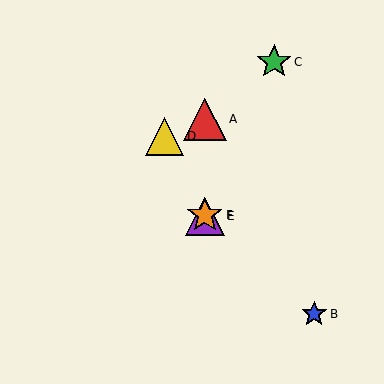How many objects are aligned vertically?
3 objects (A, E, F) are aligned vertically.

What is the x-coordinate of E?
Object E is at x≈205.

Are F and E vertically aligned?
Yes, both are at x≈205.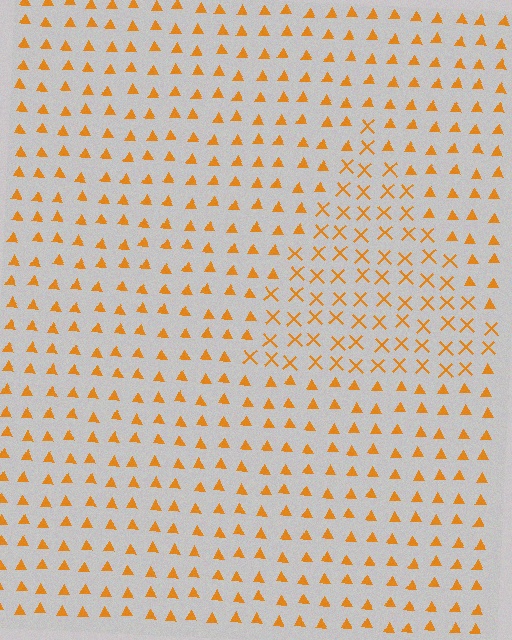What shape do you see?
I see a triangle.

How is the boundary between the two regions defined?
The boundary is defined by a change in element shape: X marks inside vs. triangles outside. All elements share the same color and spacing.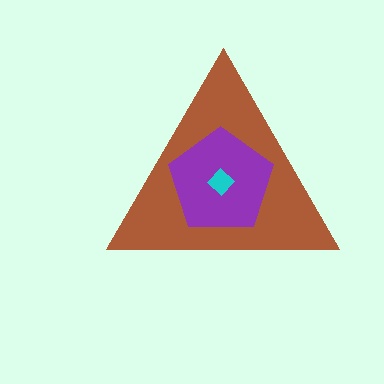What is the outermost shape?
The brown triangle.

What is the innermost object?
The cyan diamond.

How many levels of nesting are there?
3.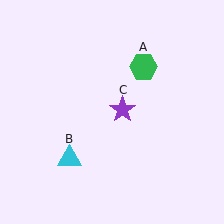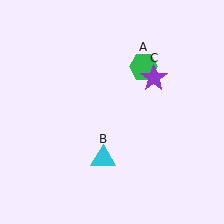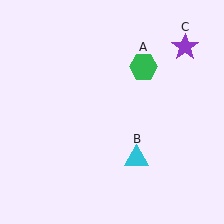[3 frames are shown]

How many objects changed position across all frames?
2 objects changed position: cyan triangle (object B), purple star (object C).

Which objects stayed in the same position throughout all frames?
Green hexagon (object A) remained stationary.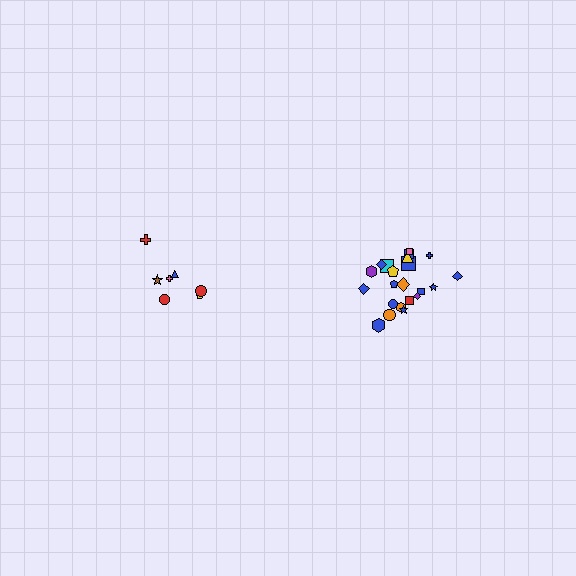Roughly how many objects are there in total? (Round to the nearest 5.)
Roughly 30 objects in total.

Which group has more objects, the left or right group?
The right group.